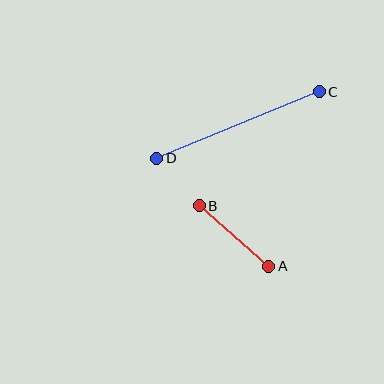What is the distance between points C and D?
The distance is approximately 175 pixels.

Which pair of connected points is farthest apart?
Points C and D are farthest apart.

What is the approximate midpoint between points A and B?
The midpoint is at approximately (234, 236) pixels.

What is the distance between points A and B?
The distance is approximately 92 pixels.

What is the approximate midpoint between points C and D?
The midpoint is at approximately (238, 125) pixels.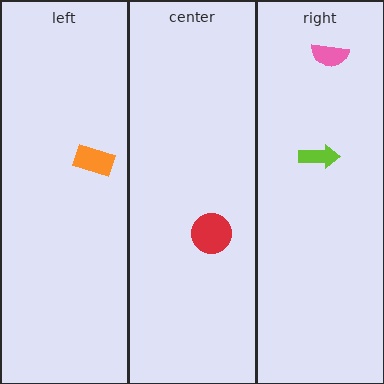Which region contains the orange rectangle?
The left region.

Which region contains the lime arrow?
The right region.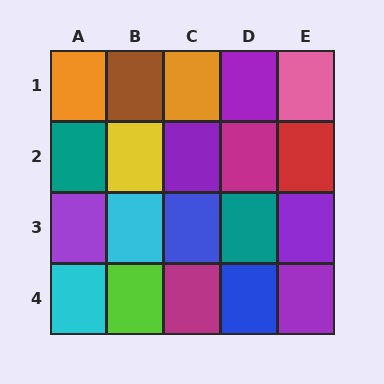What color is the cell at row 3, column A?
Purple.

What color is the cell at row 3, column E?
Purple.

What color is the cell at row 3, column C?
Blue.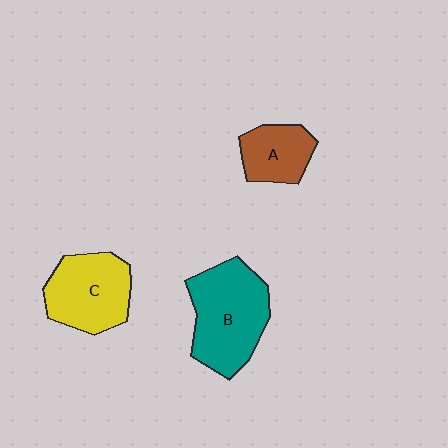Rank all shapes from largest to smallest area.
From largest to smallest: B (teal), C (yellow), A (brown).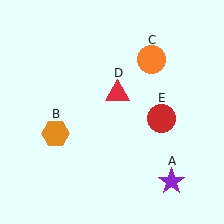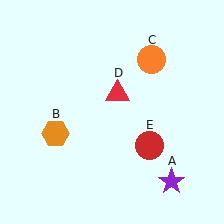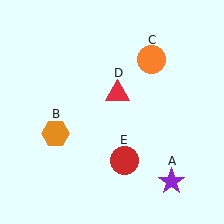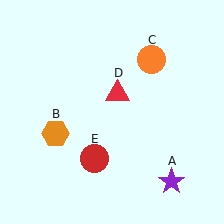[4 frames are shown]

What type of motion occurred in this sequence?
The red circle (object E) rotated clockwise around the center of the scene.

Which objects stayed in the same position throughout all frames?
Purple star (object A) and orange hexagon (object B) and orange circle (object C) and red triangle (object D) remained stationary.